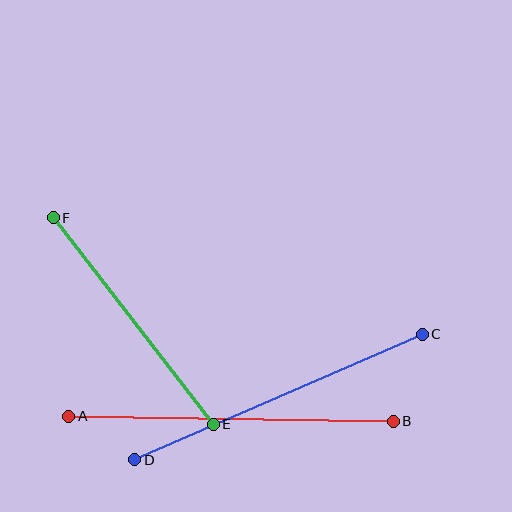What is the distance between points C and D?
The distance is approximately 314 pixels.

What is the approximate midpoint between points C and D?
The midpoint is at approximately (278, 397) pixels.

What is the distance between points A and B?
The distance is approximately 325 pixels.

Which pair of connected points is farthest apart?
Points A and B are farthest apart.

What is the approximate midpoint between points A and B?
The midpoint is at approximately (231, 419) pixels.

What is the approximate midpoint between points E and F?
The midpoint is at approximately (133, 321) pixels.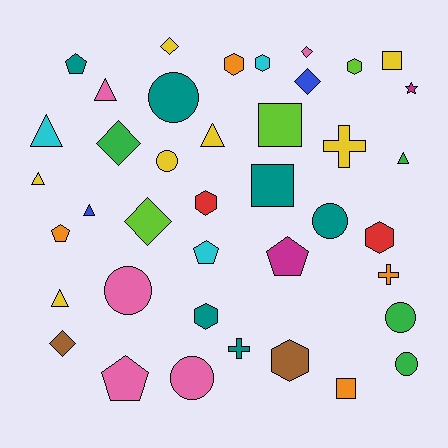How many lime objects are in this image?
There are 3 lime objects.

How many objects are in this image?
There are 40 objects.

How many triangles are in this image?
There are 7 triangles.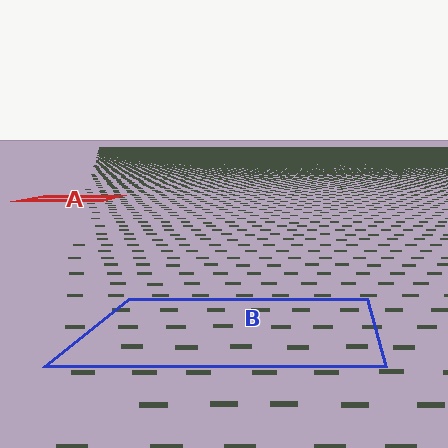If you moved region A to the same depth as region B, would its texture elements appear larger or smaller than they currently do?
They would appear larger. At a closer depth, the same texture elements are projected at a bigger on-screen size.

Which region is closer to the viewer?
Region B is closer. The texture elements there are larger and more spread out.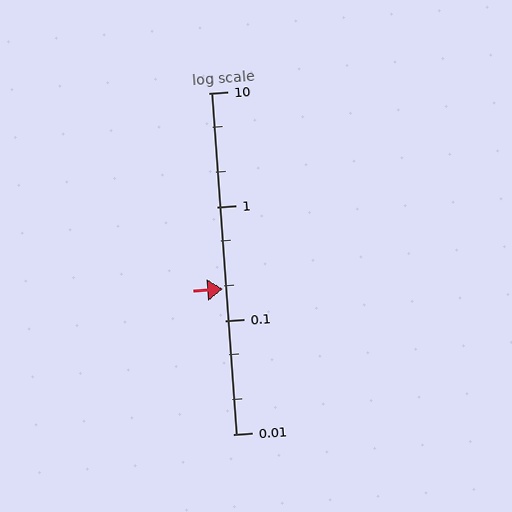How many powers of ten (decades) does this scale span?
The scale spans 3 decades, from 0.01 to 10.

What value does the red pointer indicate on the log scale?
The pointer indicates approximately 0.19.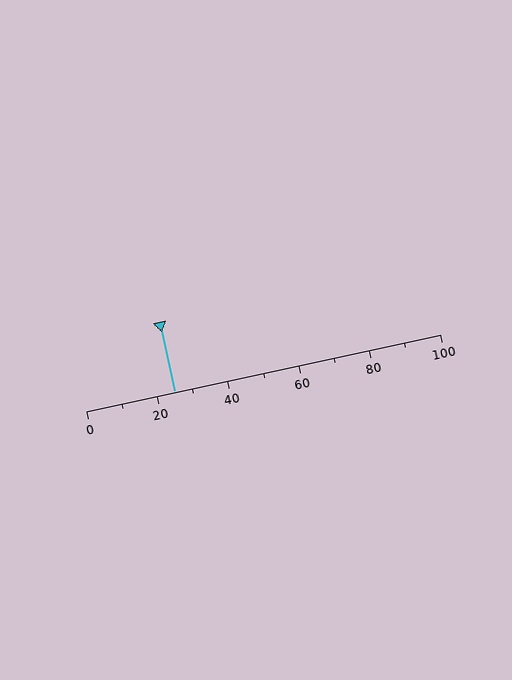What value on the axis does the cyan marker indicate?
The marker indicates approximately 25.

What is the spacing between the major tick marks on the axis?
The major ticks are spaced 20 apart.